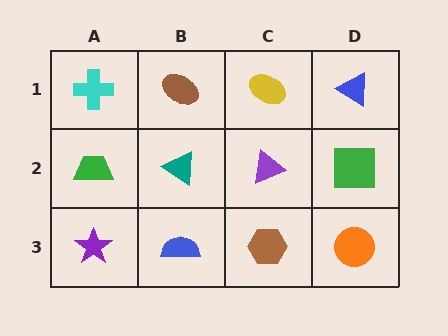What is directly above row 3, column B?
A teal triangle.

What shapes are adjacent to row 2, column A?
A cyan cross (row 1, column A), a purple star (row 3, column A), a teal triangle (row 2, column B).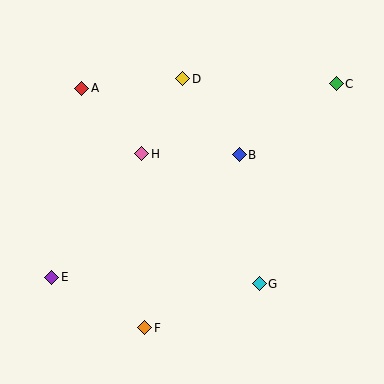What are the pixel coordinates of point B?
Point B is at (239, 155).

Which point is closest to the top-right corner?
Point C is closest to the top-right corner.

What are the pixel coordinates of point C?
Point C is at (336, 84).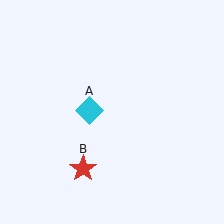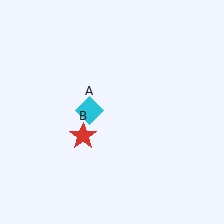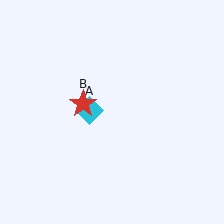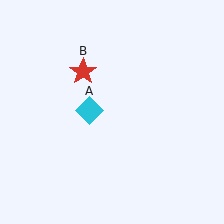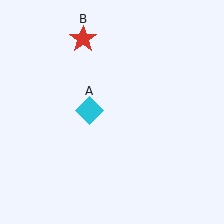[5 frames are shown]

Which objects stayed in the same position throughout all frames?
Cyan diamond (object A) remained stationary.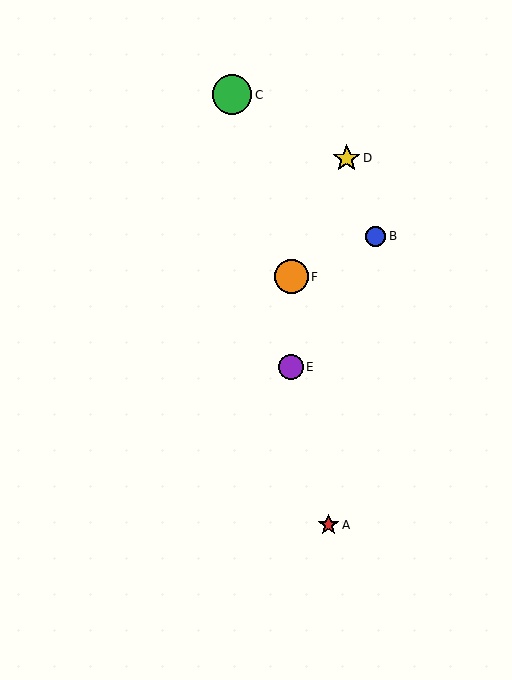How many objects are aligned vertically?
2 objects (E, F) are aligned vertically.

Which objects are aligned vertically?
Objects E, F are aligned vertically.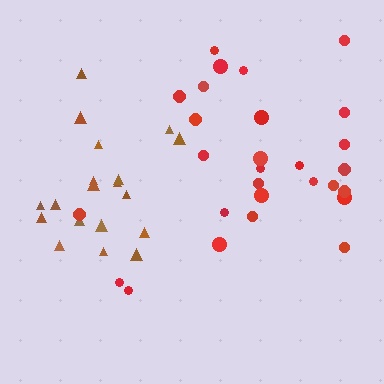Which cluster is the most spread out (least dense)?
Red.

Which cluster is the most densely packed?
Brown.